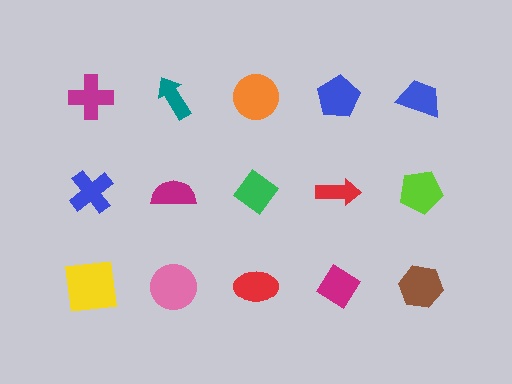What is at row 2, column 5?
A lime pentagon.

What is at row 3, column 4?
A magenta diamond.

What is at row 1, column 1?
A magenta cross.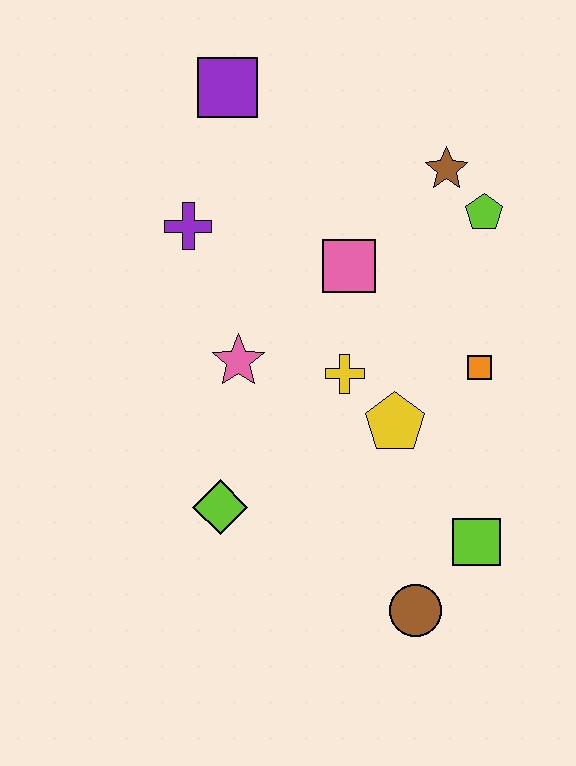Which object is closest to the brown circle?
The lime square is closest to the brown circle.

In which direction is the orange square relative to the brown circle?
The orange square is above the brown circle.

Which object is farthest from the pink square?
The brown circle is farthest from the pink square.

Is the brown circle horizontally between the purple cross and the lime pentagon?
Yes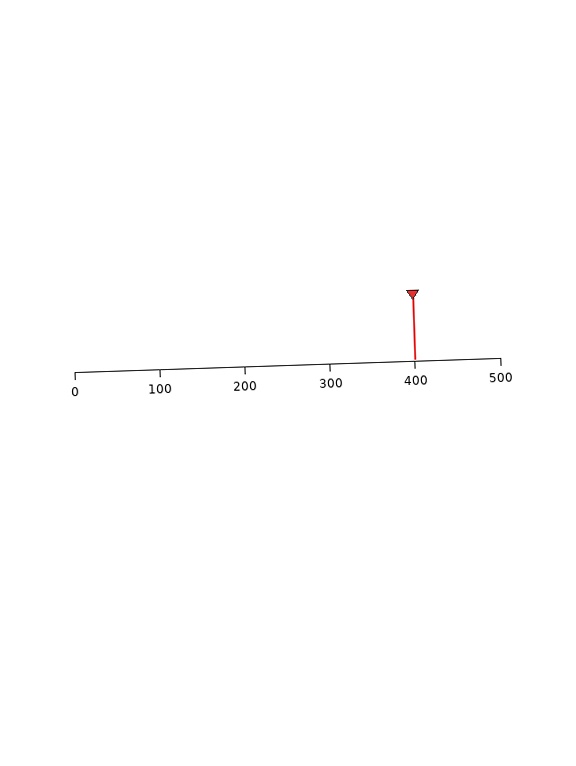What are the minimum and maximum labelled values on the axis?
The axis runs from 0 to 500.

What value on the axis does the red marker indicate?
The marker indicates approximately 400.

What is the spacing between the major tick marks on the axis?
The major ticks are spaced 100 apart.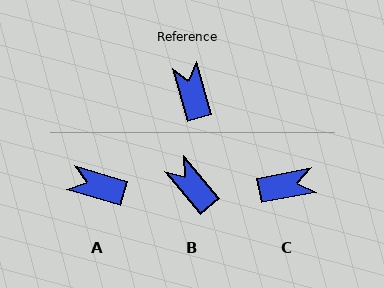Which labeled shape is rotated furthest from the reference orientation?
C, about 96 degrees away.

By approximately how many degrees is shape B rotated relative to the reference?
Approximately 24 degrees counter-clockwise.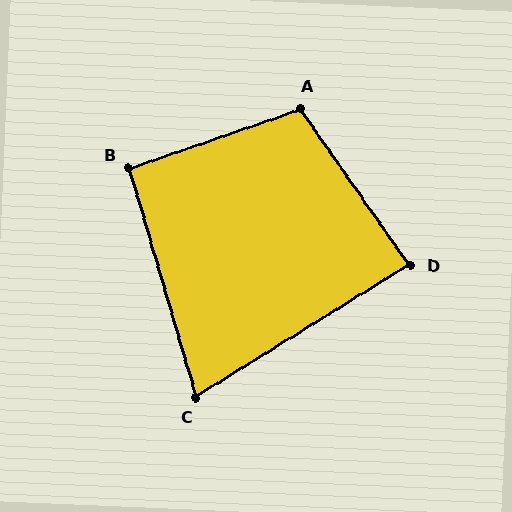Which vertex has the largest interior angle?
A, at approximately 106 degrees.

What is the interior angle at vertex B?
Approximately 93 degrees (approximately right).